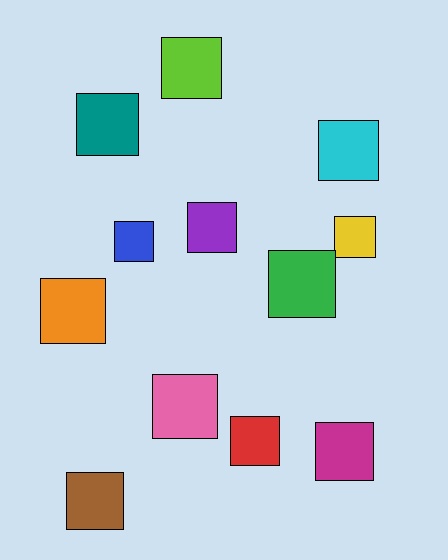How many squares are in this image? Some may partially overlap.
There are 12 squares.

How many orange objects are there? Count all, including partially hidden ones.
There is 1 orange object.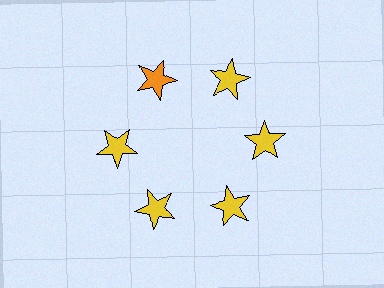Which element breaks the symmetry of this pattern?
The orange star at roughly the 11 o'clock position breaks the symmetry. All other shapes are yellow stars.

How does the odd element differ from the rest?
It has a different color: orange instead of yellow.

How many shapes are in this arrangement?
There are 6 shapes arranged in a ring pattern.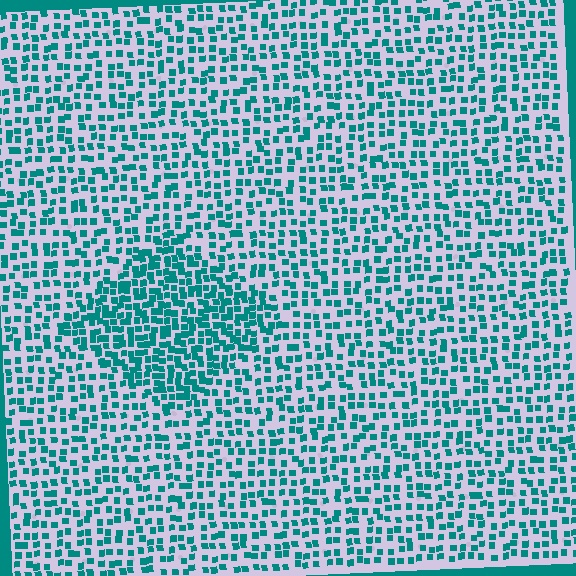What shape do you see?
I see a diamond.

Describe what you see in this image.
The image contains small teal elements arranged at two different densities. A diamond-shaped region is visible where the elements are more densely packed than the surrounding area.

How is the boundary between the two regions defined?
The boundary is defined by a change in element density (approximately 1.8x ratio). All elements are the same color, size, and shape.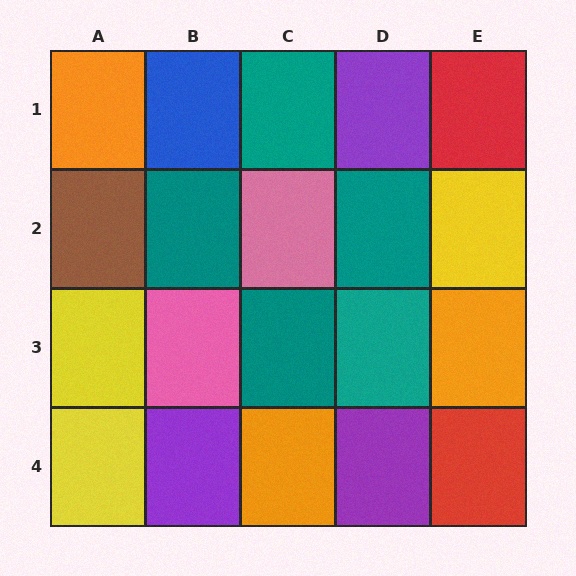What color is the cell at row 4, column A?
Yellow.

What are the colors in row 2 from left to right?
Brown, teal, pink, teal, yellow.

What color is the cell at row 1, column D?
Purple.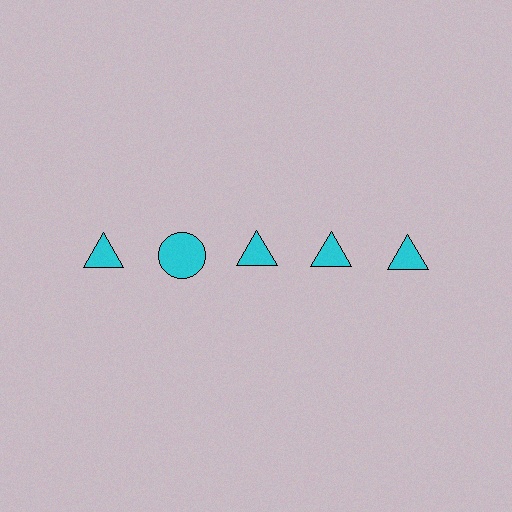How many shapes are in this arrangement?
There are 5 shapes arranged in a grid pattern.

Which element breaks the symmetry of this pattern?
The cyan circle in the top row, second from left column breaks the symmetry. All other shapes are cyan triangles.